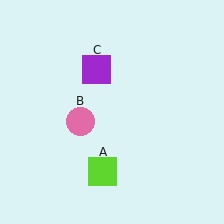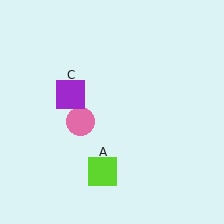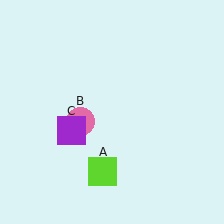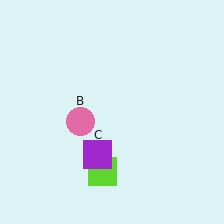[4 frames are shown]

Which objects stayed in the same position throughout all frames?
Lime square (object A) and pink circle (object B) remained stationary.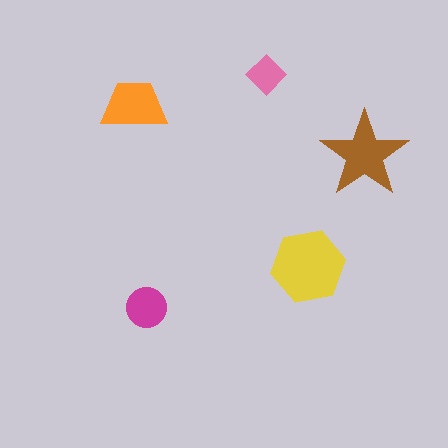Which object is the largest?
The yellow hexagon.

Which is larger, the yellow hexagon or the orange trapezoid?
The yellow hexagon.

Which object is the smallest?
The pink diamond.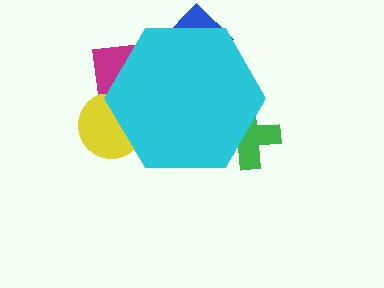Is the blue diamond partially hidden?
Yes, the blue diamond is partially hidden behind the cyan hexagon.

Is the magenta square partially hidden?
Yes, the magenta square is partially hidden behind the cyan hexagon.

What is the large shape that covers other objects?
A cyan hexagon.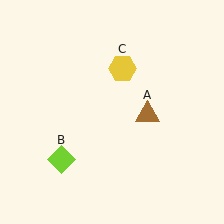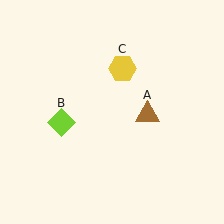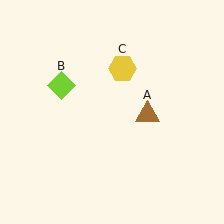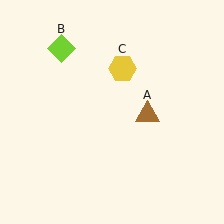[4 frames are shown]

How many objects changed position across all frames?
1 object changed position: lime diamond (object B).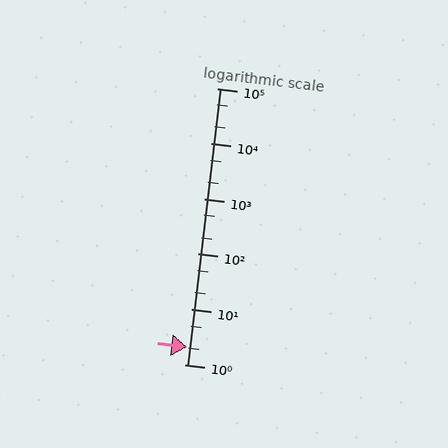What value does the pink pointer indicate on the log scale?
The pointer indicates approximately 2.1.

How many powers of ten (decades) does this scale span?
The scale spans 5 decades, from 1 to 100000.